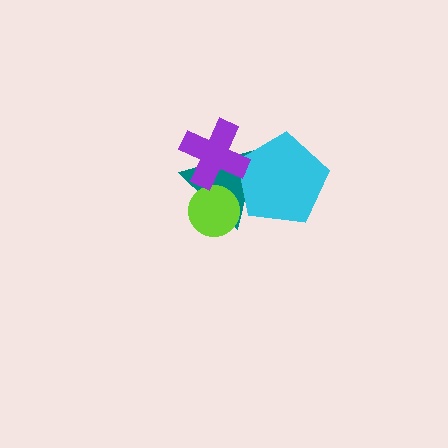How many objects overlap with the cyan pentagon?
2 objects overlap with the cyan pentagon.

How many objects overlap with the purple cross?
2 objects overlap with the purple cross.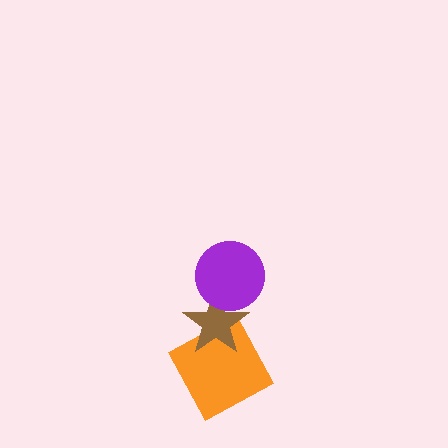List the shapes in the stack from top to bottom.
From top to bottom: the purple circle, the brown star, the orange square.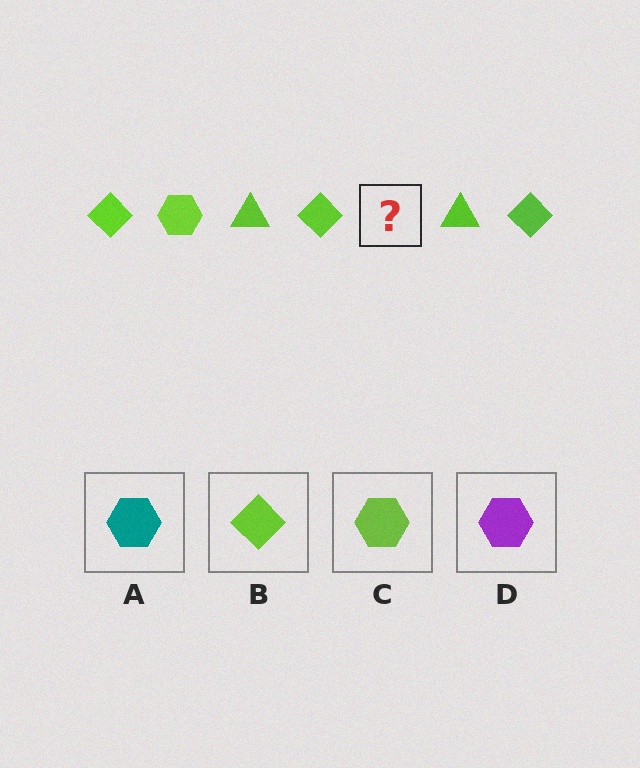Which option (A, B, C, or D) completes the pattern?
C.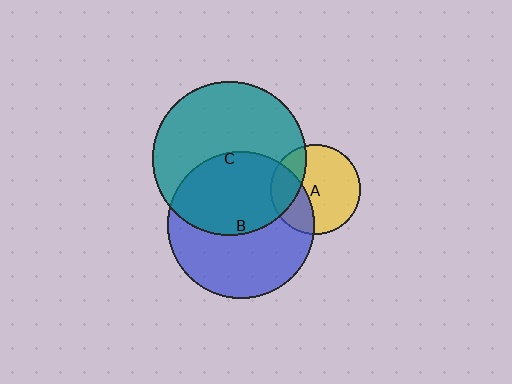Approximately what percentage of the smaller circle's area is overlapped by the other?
Approximately 45%.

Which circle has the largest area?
Circle C (teal).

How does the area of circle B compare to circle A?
Approximately 2.7 times.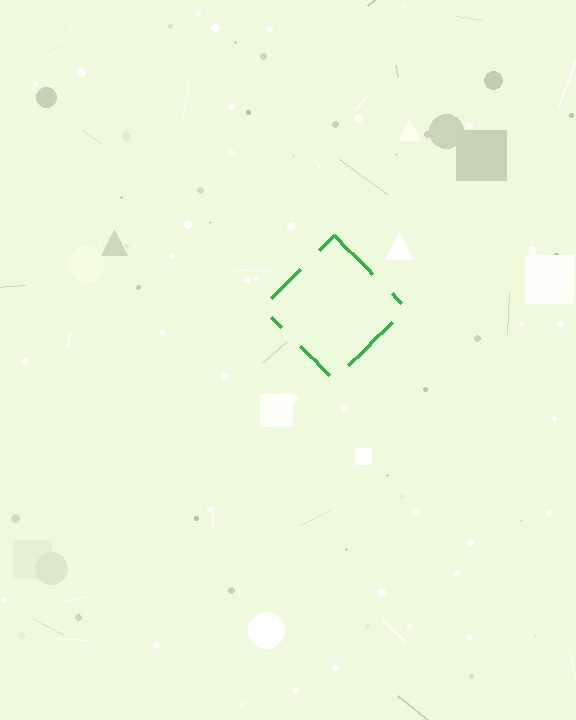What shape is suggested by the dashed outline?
The dashed outline suggests a diamond.